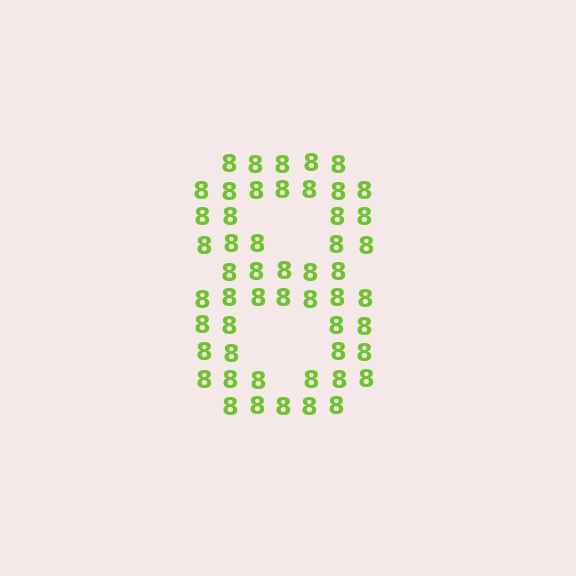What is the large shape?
The large shape is the digit 8.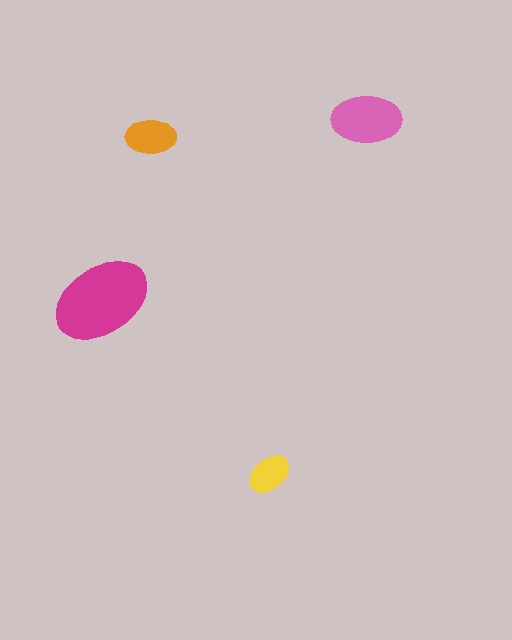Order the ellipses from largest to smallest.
the magenta one, the pink one, the orange one, the yellow one.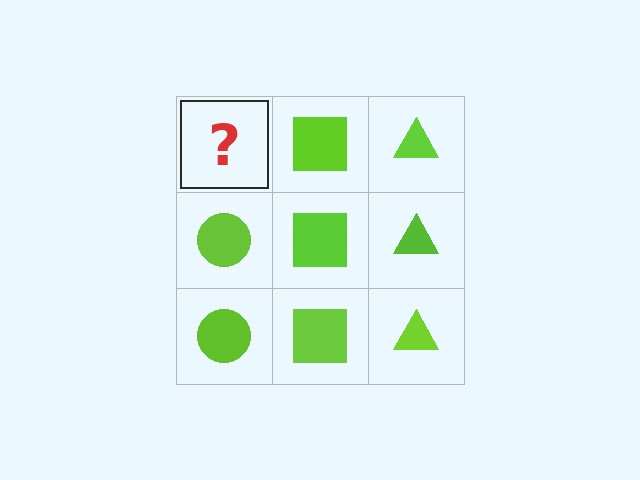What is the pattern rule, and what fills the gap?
The rule is that each column has a consistent shape. The gap should be filled with a lime circle.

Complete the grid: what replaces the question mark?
The question mark should be replaced with a lime circle.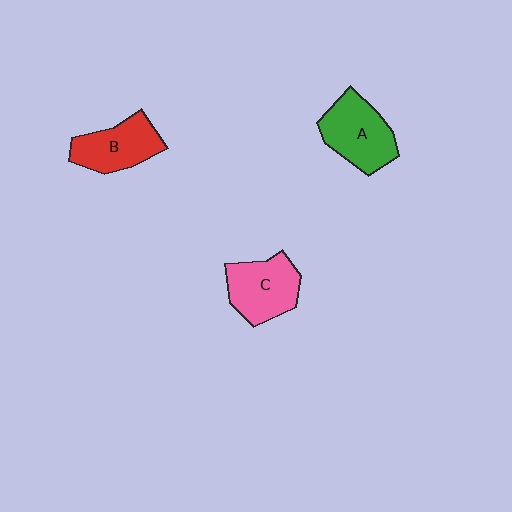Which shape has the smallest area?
Shape B (red).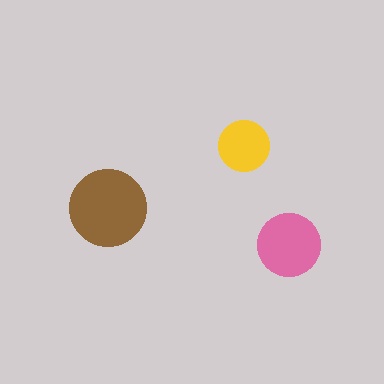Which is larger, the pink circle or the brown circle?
The brown one.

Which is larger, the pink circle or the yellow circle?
The pink one.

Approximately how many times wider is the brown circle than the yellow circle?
About 1.5 times wider.